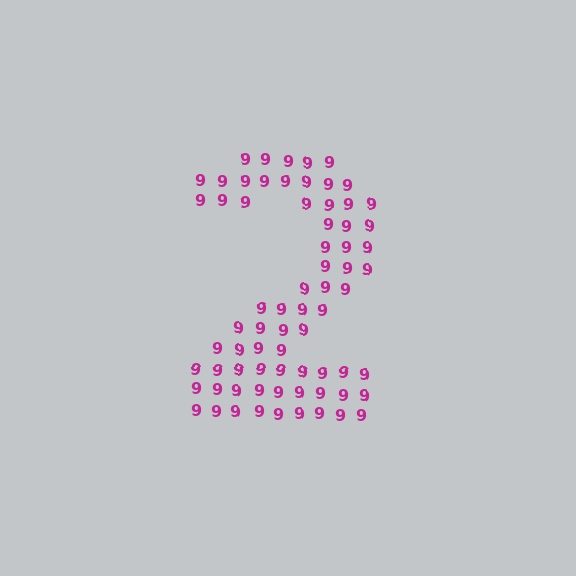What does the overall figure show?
The overall figure shows the digit 2.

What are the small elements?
The small elements are digit 9's.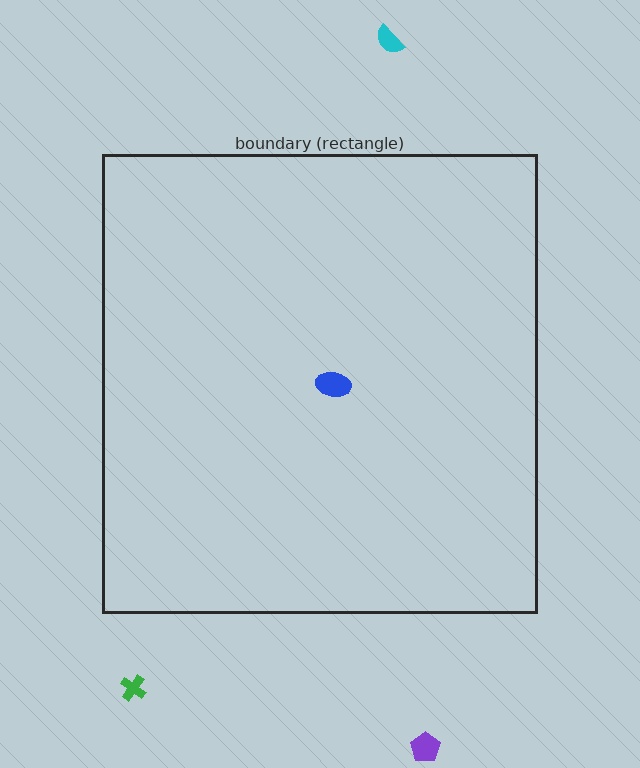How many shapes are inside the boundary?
1 inside, 3 outside.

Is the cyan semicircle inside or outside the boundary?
Outside.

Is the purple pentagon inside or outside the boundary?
Outside.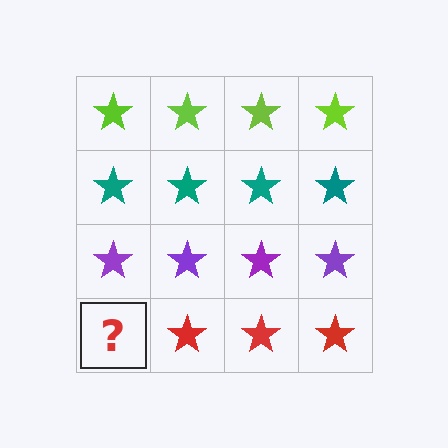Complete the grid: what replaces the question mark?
The question mark should be replaced with a red star.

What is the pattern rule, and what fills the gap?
The rule is that each row has a consistent color. The gap should be filled with a red star.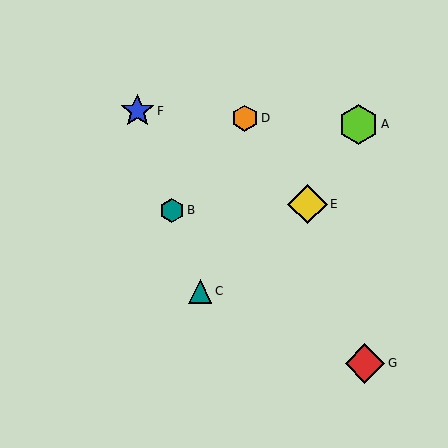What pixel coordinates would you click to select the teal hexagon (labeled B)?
Click at (172, 210) to select the teal hexagon B.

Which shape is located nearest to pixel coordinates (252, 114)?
The orange hexagon (labeled D) at (245, 118) is nearest to that location.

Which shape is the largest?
The red diamond (labeled G) is the largest.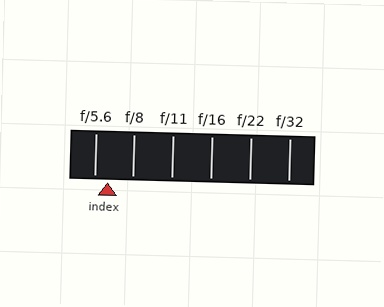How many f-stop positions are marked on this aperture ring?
There are 6 f-stop positions marked.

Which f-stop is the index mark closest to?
The index mark is closest to f/5.6.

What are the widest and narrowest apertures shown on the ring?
The widest aperture shown is f/5.6 and the narrowest is f/32.